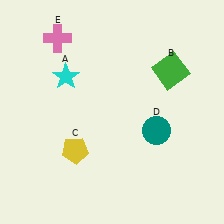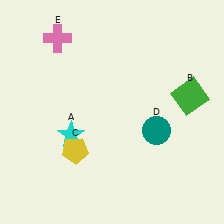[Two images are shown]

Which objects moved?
The objects that moved are: the cyan star (A), the green square (B).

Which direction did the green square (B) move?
The green square (B) moved down.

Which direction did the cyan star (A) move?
The cyan star (A) moved down.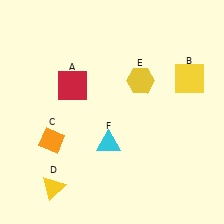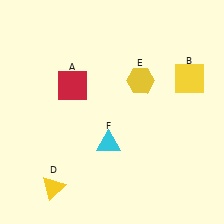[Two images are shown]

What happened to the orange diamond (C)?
The orange diamond (C) was removed in Image 2. It was in the bottom-left area of Image 1.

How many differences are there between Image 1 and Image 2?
There is 1 difference between the two images.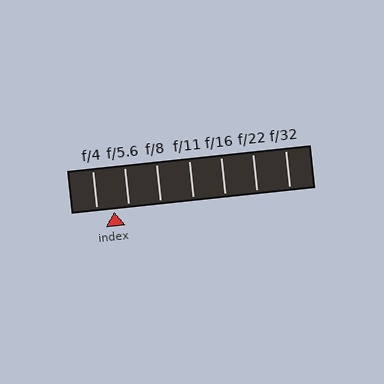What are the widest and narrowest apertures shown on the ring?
The widest aperture shown is f/4 and the narrowest is f/32.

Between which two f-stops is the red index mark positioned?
The index mark is between f/4 and f/5.6.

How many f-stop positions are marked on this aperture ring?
There are 7 f-stop positions marked.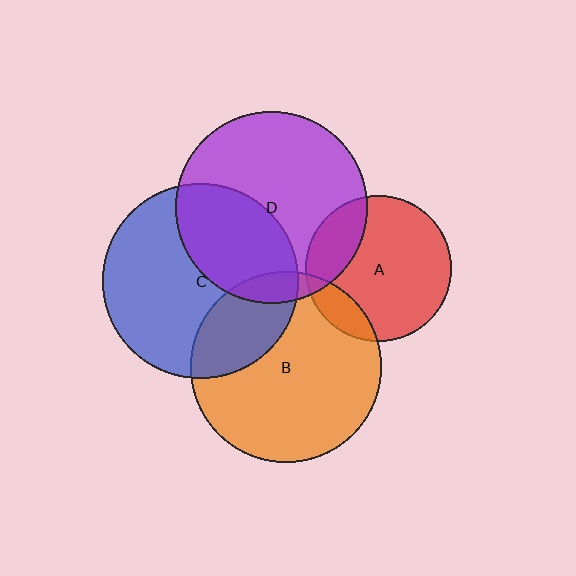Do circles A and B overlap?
Yes.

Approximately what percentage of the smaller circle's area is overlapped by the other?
Approximately 15%.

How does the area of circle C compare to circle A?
Approximately 1.8 times.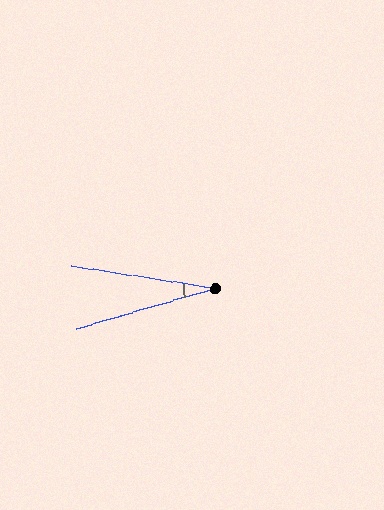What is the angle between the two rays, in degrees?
Approximately 25 degrees.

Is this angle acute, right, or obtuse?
It is acute.